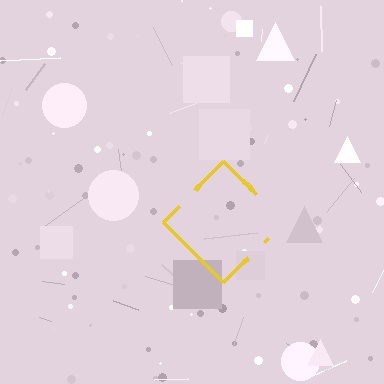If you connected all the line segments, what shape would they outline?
They would outline a diamond.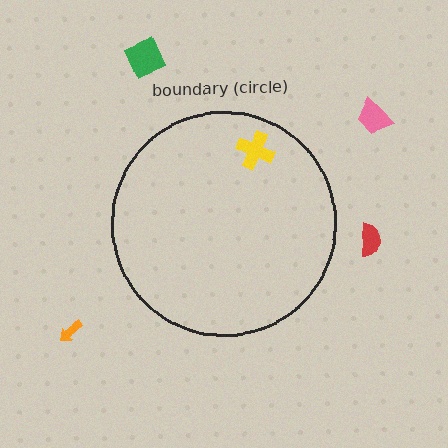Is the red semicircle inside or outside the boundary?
Outside.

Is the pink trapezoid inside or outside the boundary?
Outside.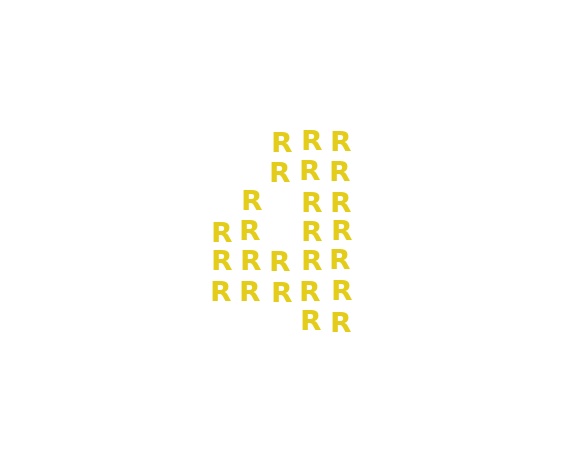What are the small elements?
The small elements are letter R's.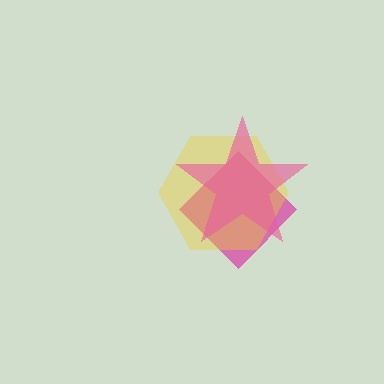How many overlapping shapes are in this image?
There are 3 overlapping shapes in the image.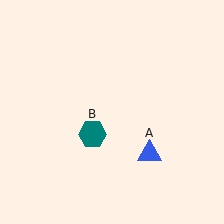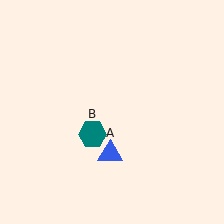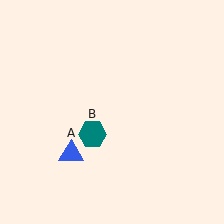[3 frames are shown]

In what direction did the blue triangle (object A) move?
The blue triangle (object A) moved left.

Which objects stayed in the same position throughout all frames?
Teal hexagon (object B) remained stationary.